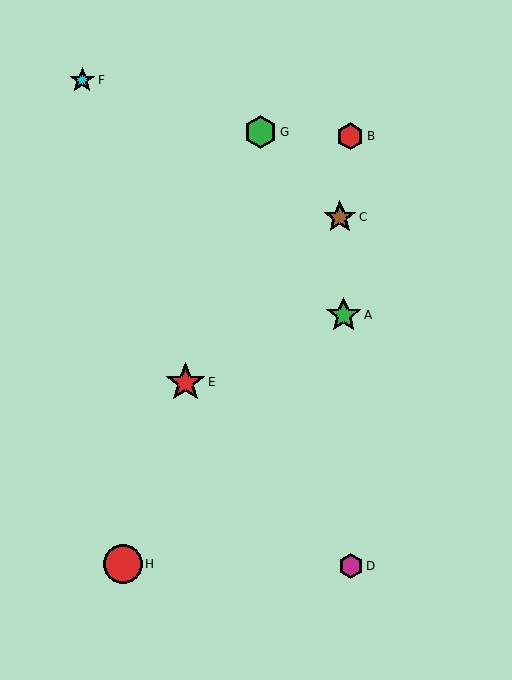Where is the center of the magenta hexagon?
The center of the magenta hexagon is at (351, 566).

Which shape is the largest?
The red star (labeled E) is the largest.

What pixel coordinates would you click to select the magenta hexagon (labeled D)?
Click at (351, 566) to select the magenta hexagon D.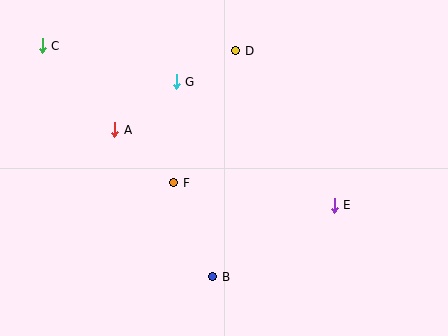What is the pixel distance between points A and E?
The distance between A and E is 232 pixels.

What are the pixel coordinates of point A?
Point A is at (115, 130).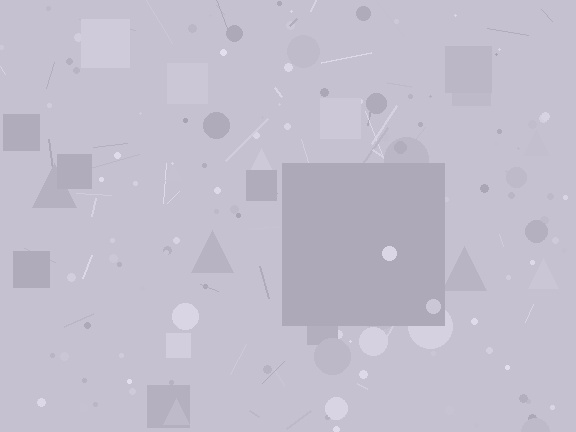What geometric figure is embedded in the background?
A square is embedded in the background.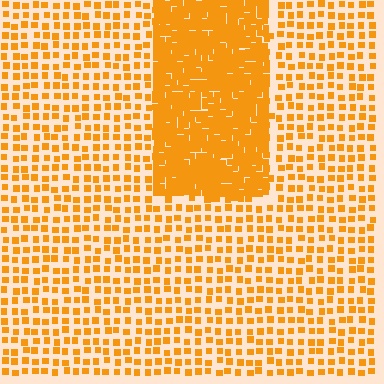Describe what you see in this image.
The image contains small orange elements arranged at two different densities. A rectangle-shaped region is visible where the elements are more densely packed than the surrounding area.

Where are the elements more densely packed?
The elements are more densely packed inside the rectangle boundary.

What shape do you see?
I see a rectangle.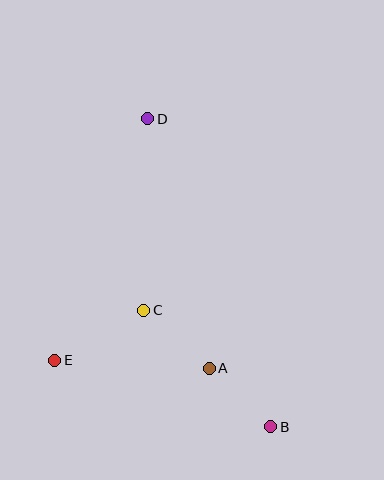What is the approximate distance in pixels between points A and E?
The distance between A and E is approximately 155 pixels.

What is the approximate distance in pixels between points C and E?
The distance between C and E is approximately 102 pixels.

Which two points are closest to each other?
Points A and B are closest to each other.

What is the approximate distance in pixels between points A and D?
The distance between A and D is approximately 257 pixels.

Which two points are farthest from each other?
Points B and D are farthest from each other.